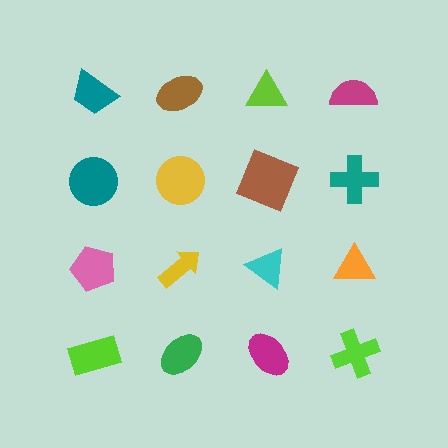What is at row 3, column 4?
An orange triangle.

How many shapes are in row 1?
4 shapes.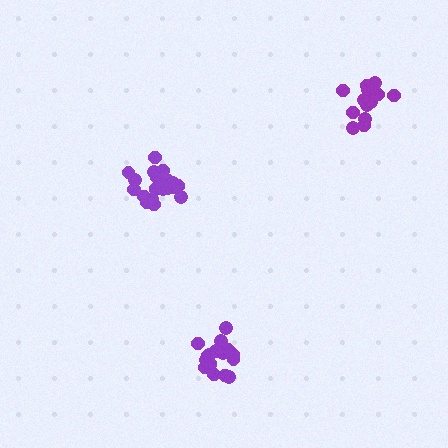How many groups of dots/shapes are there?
There are 3 groups.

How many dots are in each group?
Group 1: 20 dots, Group 2: 17 dots, Group 3: 16 dots (53 total).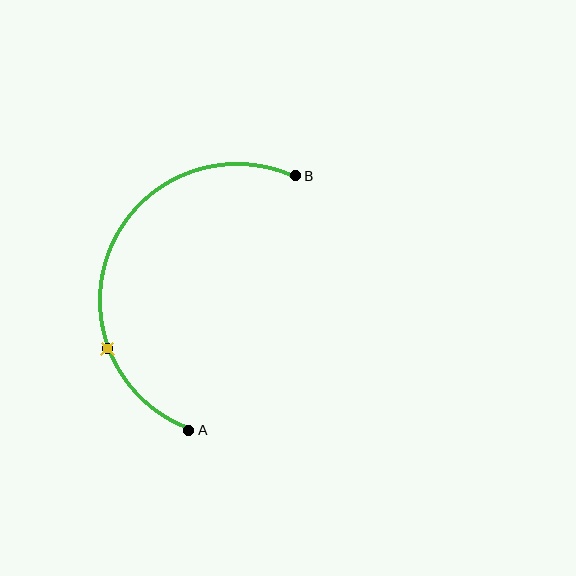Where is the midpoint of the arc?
The arc midpoint is the point on the curve farthest from the straight line joining A and B. It sits to the left of that line.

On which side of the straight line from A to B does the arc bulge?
The arc bulges to the left of the straight line connecting A and B.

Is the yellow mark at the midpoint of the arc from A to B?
No. The yellow mark lies on the arc but is closer to endpoint A. The arc midpoint would be at the point on the curve equidistant along the arc from both A and B.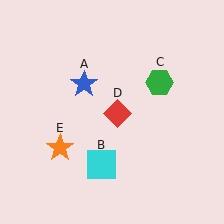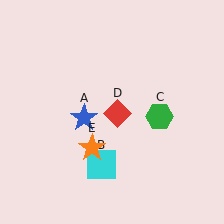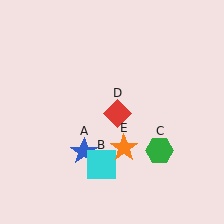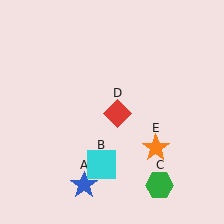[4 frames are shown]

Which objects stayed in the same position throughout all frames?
Cyan square (object B) and red diamond (object D) remained stationary.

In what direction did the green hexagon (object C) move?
The green hexagon (object C) moved down.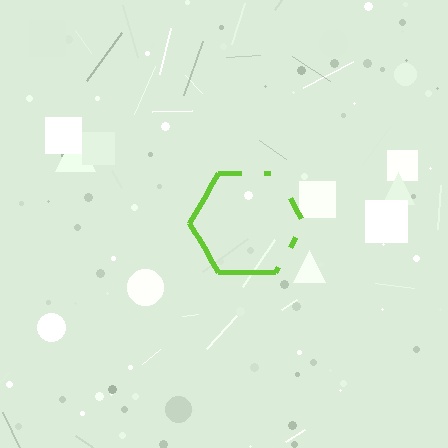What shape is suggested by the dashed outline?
The dashed outline suggests a hexagon.